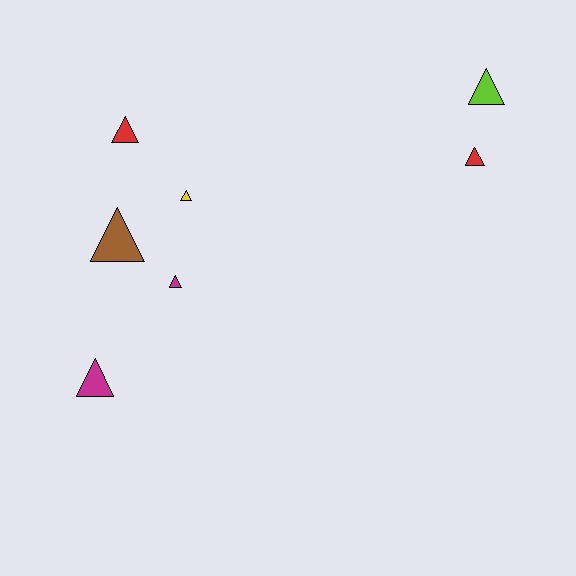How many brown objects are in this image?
There is 1 brown object.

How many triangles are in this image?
There are 7 triangles.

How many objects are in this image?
There are 7 objects.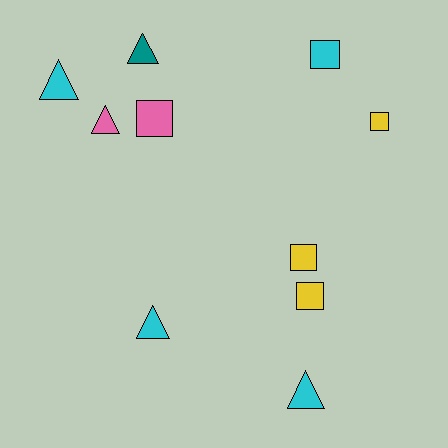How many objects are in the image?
There are 10 objects.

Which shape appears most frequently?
Square, with 5 objects.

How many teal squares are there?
There are no teal squares.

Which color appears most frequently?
Cyan, with 4 objects.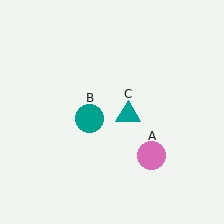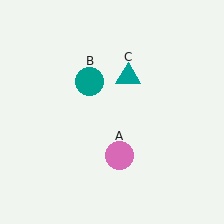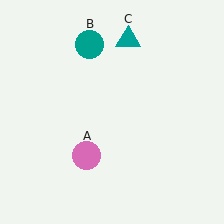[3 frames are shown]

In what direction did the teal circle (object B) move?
The teal circle (object B) moved up.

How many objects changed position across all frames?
3 objects changed position: pink circle (object A), teal circle (object B), teal triangle (object C).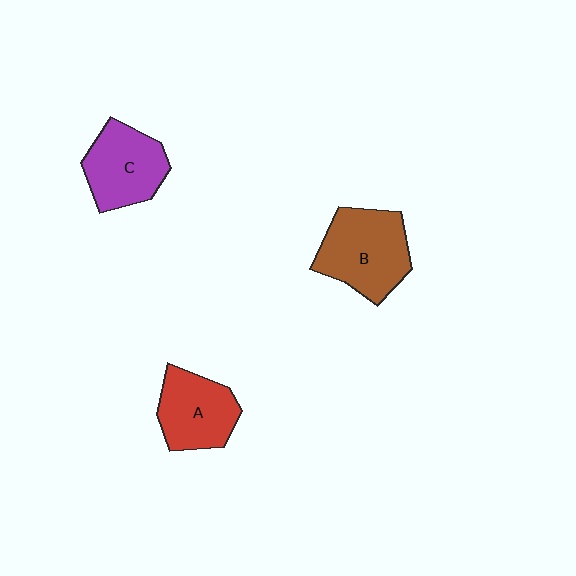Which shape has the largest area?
Shape B (brown).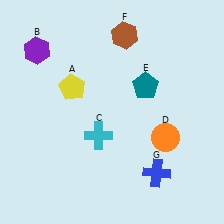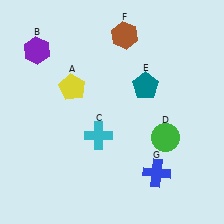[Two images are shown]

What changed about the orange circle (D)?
In Image 1, D is orange. In Image 2, it changed to green.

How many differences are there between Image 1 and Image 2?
There is 1 difference between the two images.